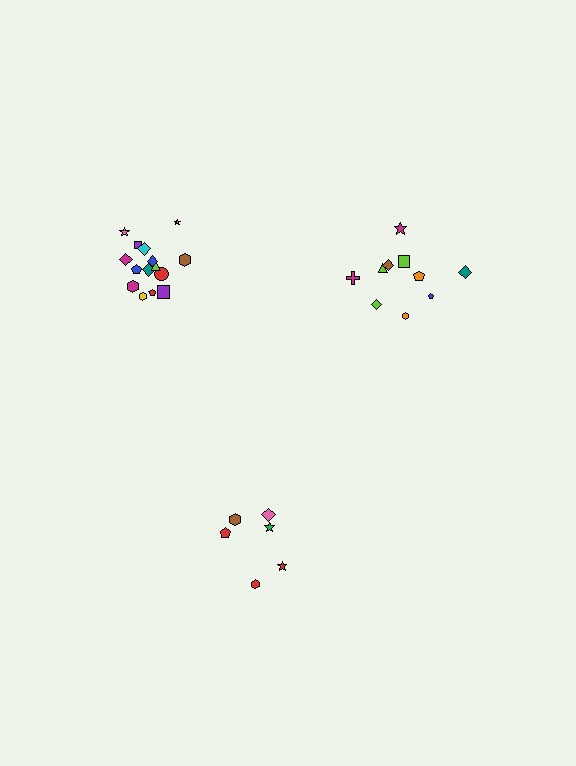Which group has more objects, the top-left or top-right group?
The top-left group.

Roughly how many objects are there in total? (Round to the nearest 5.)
Roughly 30 objects in total.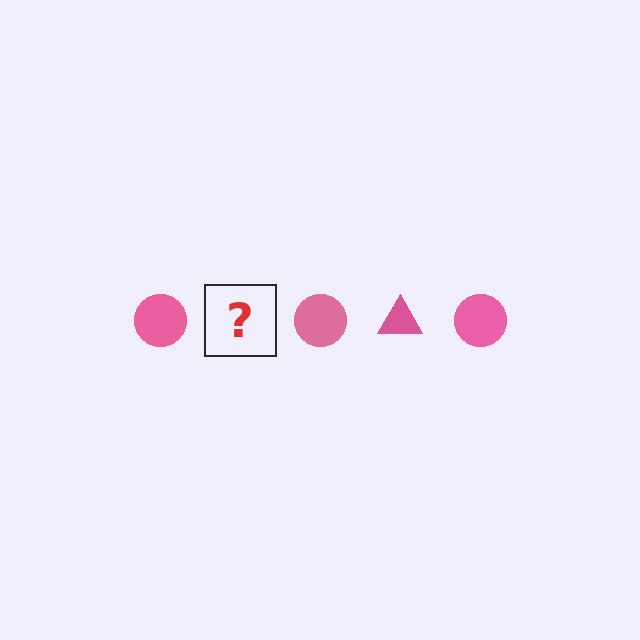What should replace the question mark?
The question mark should be replaced with a pink triangle.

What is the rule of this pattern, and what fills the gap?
The rule is that the pattern cycles through circle, triangle shapes in pink. The gap should be filled with a pink triangle.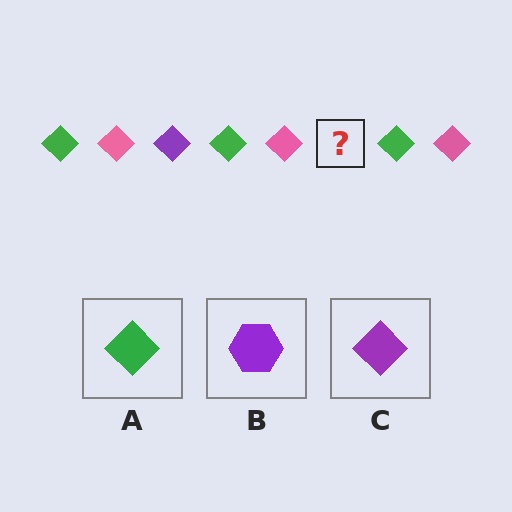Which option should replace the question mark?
Option C.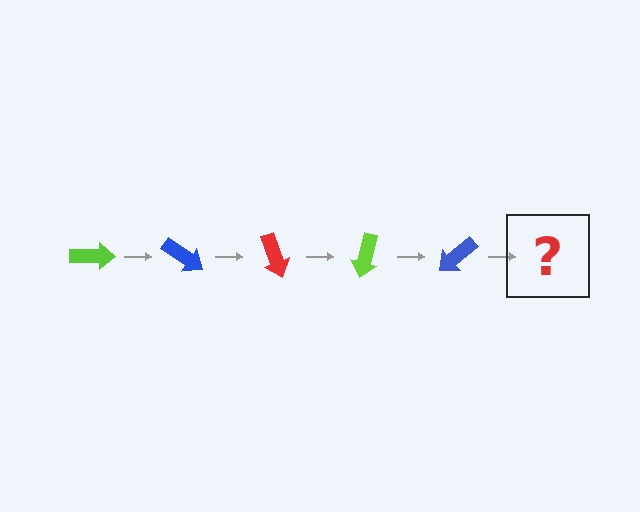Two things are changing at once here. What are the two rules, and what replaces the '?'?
The two rules are that it rotates 35 degrees each step and the color cycles through lime, blue, and red. The '?' should be a red arrow, rotated 175 degrees from the start.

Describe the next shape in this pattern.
It should be a red arrow, rotated 175 degrees from the start.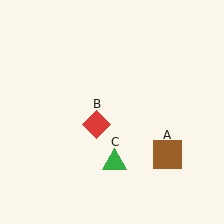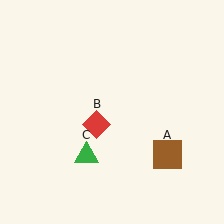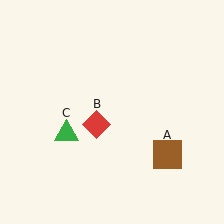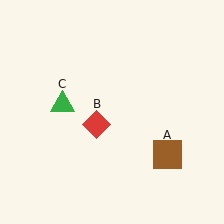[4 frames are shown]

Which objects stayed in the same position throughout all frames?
Brown square (object A) and red diamond (object B) remained stationary.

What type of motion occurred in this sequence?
The green triangle (object C) rotated clockwise around the center of the scene.